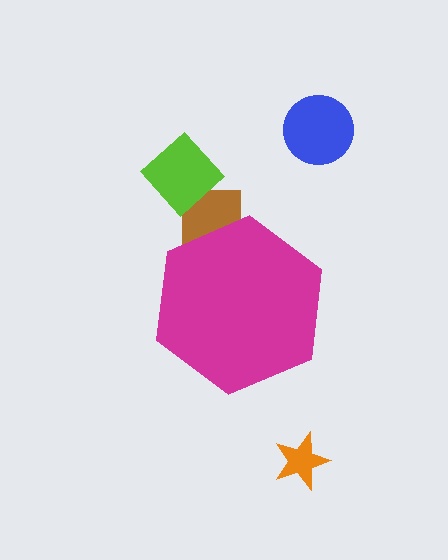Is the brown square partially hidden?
Yes, the brown square is partially hidden behind the magenta hexagon.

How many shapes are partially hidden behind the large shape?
1 shape is partially hidden.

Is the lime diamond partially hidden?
No, the lime diamond is fully visible.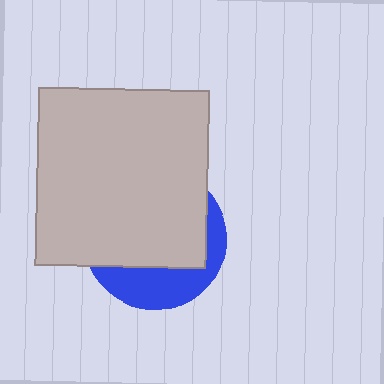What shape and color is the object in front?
The object in front is a light gray rectangle.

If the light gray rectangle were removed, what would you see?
You would see the complete blue circle.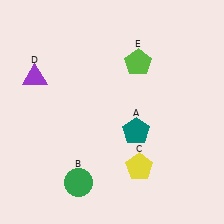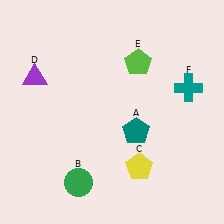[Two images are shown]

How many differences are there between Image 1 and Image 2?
There is 1 difference between the two images.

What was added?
A teal cross (F) was added in Image 2.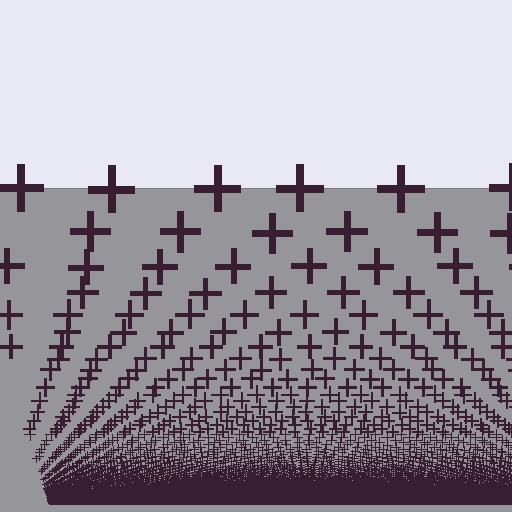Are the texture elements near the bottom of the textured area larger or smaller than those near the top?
Smaller. The gradient is inverted — elements near the bottom are smaller and denser.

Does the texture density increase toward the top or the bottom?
Density increases toward the bottom.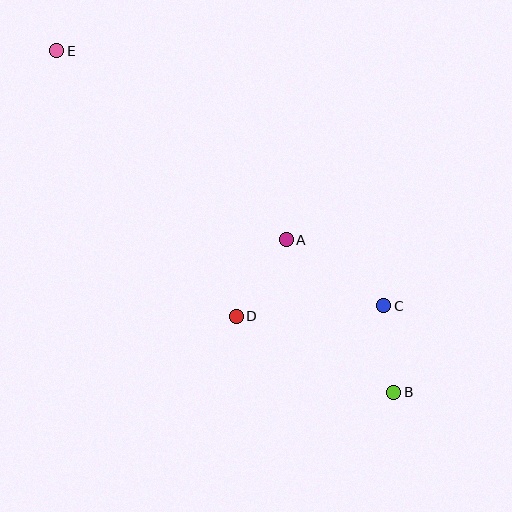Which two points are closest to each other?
Points B and C are closest to each other.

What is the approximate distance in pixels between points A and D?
The distance between A and D is approximately 91 pixels.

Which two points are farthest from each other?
Points B and E are farthest from each other.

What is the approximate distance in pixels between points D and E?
The distance between D and E is approximately 321 pixels.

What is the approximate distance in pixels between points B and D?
The distance between B and D is approximately 175 pixels.